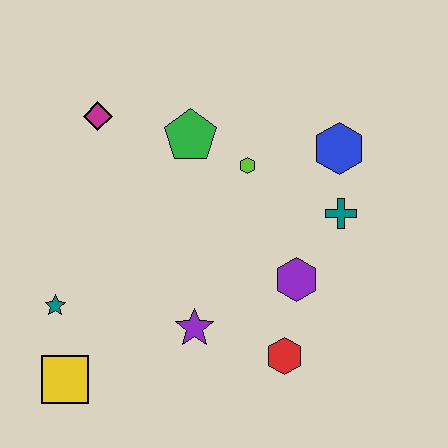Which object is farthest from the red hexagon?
The magenta diamond is farthest from the red hexagon.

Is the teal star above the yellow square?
Yes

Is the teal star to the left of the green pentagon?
Yes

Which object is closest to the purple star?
The red hexagon is closest to the purple star.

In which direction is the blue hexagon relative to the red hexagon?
The blue hexagon is above the red hexagon.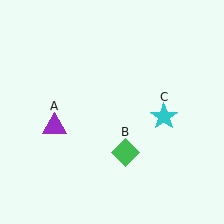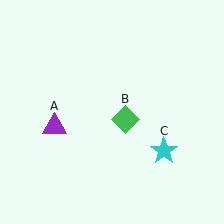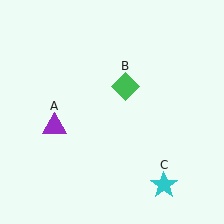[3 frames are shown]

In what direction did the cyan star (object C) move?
The cyan star (object C) moved down.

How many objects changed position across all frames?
2 objects changed position: green diamond (object B), cyan star (object C).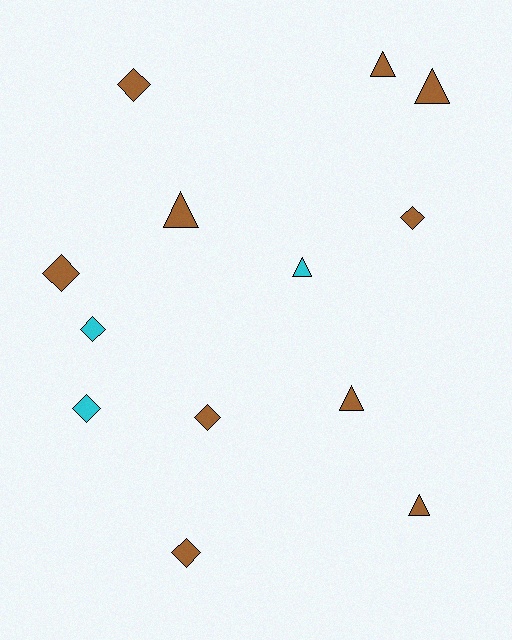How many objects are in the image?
There are 13 objects.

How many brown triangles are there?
There are 5 brown triangles.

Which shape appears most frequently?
Diamond, with 7 objects.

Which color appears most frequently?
Brown, with 10 objects.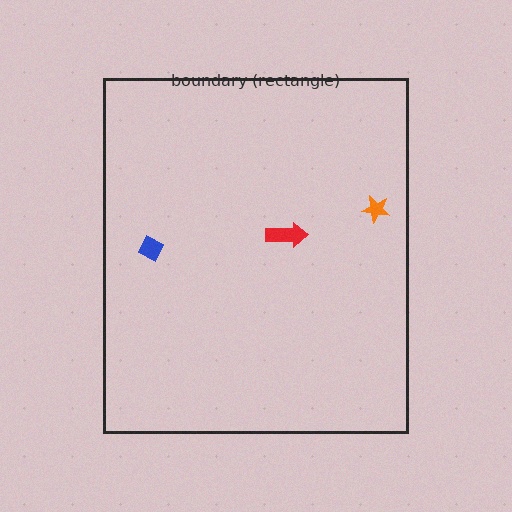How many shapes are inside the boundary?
3 inside, 0 outside.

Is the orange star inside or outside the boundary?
Inside.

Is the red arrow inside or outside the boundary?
Inside.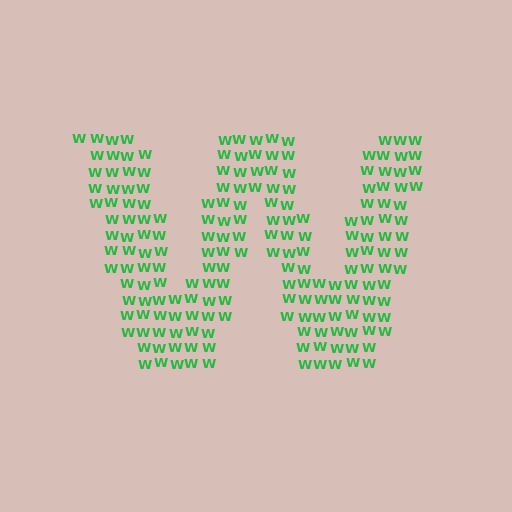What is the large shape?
The large shape is the letter W.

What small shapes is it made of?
It is made of small letter W's.